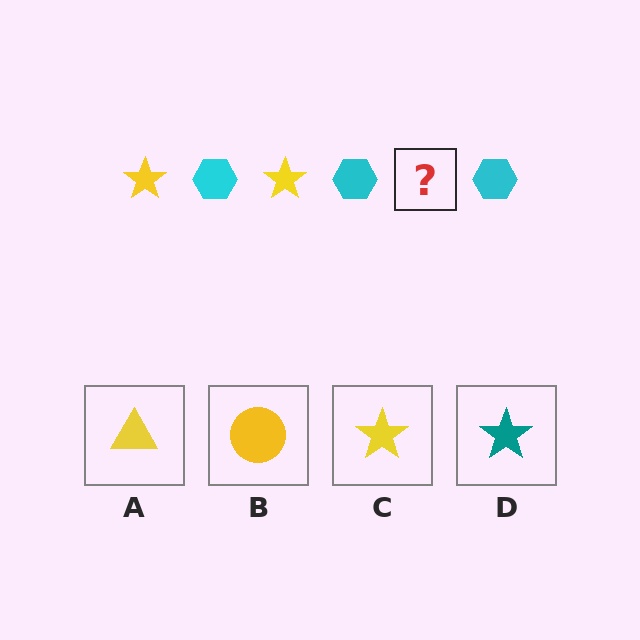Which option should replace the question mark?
Option C.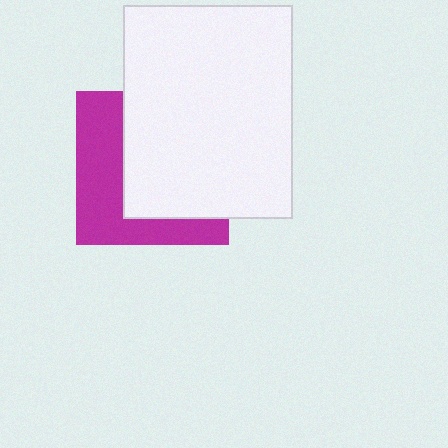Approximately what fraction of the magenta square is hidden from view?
Roughly 57% of the magenta square is hidden behind the white rectangle.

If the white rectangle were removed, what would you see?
You would see the complete magenta square.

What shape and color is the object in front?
The object in front is a white rectangle.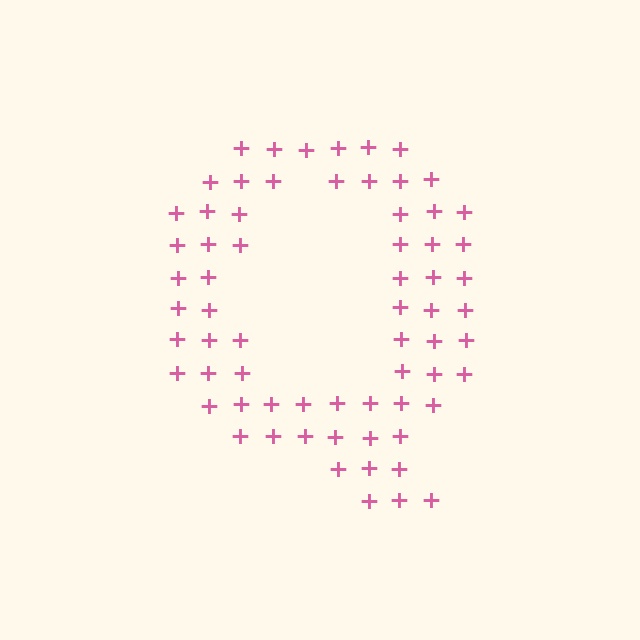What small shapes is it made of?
It is made of small plus signs.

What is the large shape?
The large shape is the letter Q.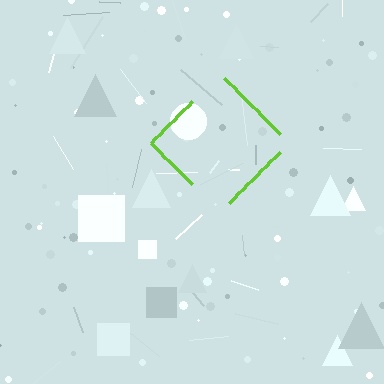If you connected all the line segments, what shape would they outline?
They would outline a diamond.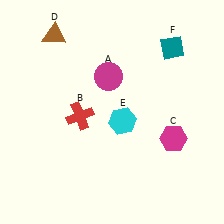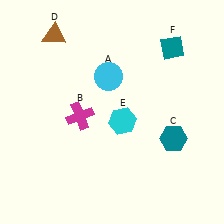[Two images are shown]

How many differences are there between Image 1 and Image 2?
There are 3 differences between the two images.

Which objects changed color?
A changed from magenta to cyan. B changed from red to magenta. C changed from magenta to teal.